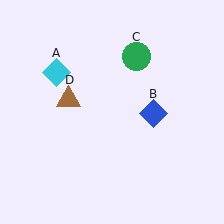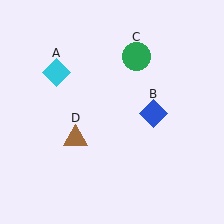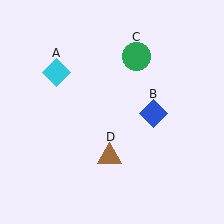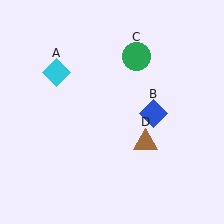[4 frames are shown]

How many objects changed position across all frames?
1 object changed position: brown triangle (object D).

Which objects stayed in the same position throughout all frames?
Cyan diamond (object A) and blue diamond (object B) and green circle (object C) remained stationary.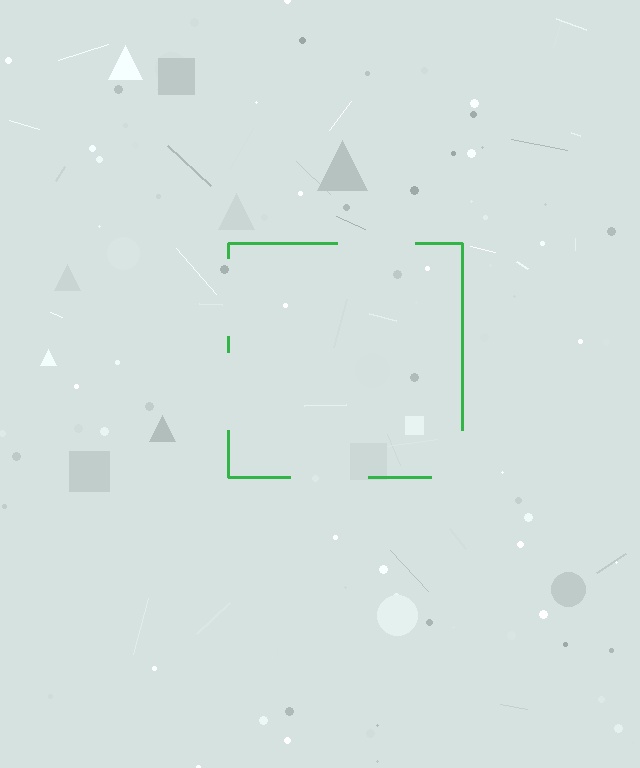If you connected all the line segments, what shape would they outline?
They would outline a square.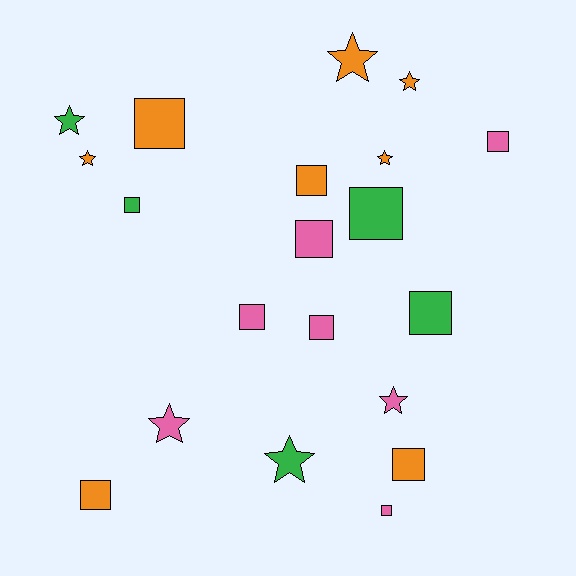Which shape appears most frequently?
Square, with 12 objects.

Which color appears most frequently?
Orange, with 8 objects.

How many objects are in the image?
There are 20 objects.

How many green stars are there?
There are 2 green stars.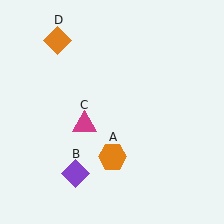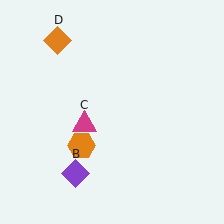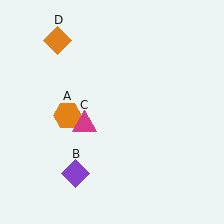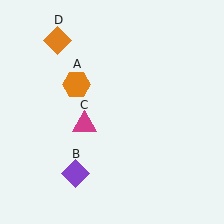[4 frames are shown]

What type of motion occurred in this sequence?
The orange hexagon (object A) rotated clockwise around the center of the scene.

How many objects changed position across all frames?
1 object changed position: orange hexagon (object A).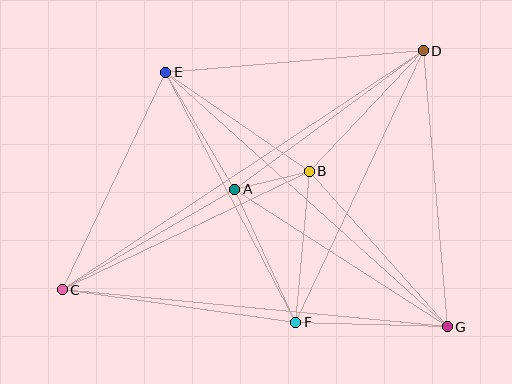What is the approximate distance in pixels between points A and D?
The distance between A and D is approximately 234 pixels.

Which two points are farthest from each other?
Points C and D are farthest from each other.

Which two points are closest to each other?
Points A and B are closest to each other.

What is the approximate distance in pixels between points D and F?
The distance between D and F is approximately 300 pixels.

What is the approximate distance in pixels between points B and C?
The distance between B and C is approximately 274 pixels.